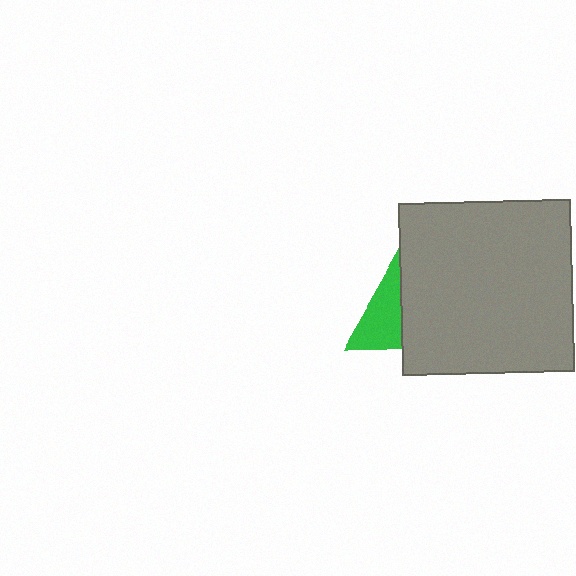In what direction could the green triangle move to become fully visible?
The green triangle could move left. That would shift it out from behind the gray square entirely.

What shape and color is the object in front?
The object in front is a gray square.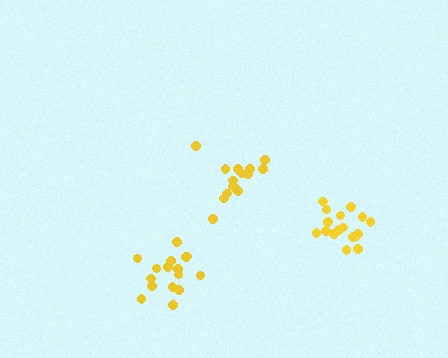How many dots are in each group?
Group 1: 16 dots, Group 2: 17 dots, Group 3: 16 dots (49 total).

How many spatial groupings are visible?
There are 3 spatial groupings.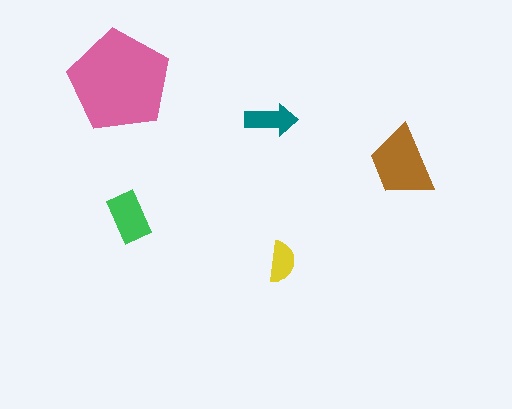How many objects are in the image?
There are 5 objects in the image.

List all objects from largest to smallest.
The pink pentagon, the brown trapezoid, the green rectangle, the teal arrow, the yellow semicircle.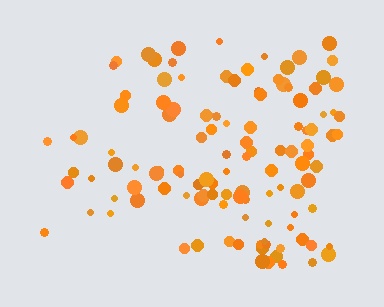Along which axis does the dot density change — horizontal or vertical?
Horizontal.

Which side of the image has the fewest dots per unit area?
The left.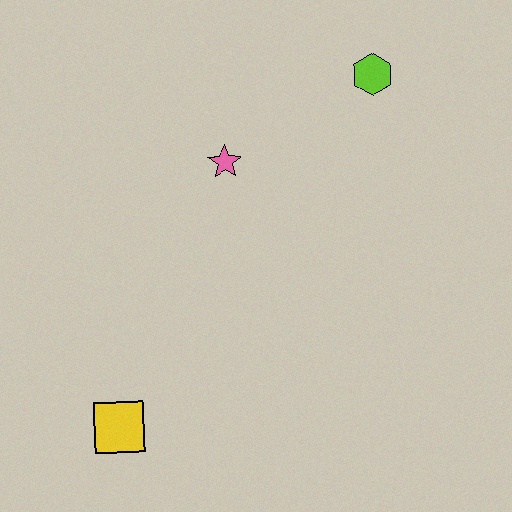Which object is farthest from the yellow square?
The lime hexagon is farthest from the yellow square.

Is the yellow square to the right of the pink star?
No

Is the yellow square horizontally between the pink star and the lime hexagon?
No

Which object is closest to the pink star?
The lime hexagon is closest to the pink star.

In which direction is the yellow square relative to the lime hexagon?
The yellow square is below the lime hexagon.